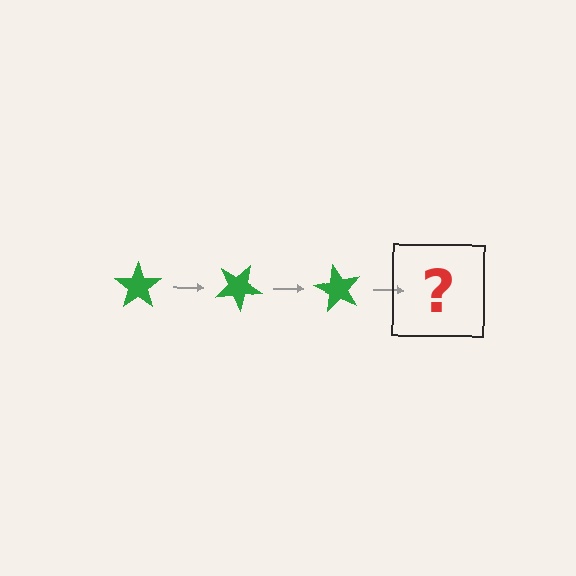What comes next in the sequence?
The next element should be a green star rotated 90 degrees.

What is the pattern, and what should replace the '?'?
The pattern is that the star rotates 30 degrees each step. The '?' should be a green star rotated 90 degrees.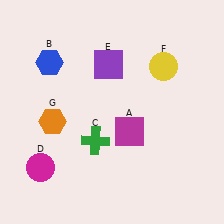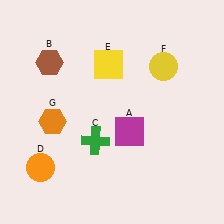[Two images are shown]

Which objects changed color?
B changed from blue to brown. D changed from magenta to orange. E changed from purple to yellow.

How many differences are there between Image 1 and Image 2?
There are 3 differences between the two images.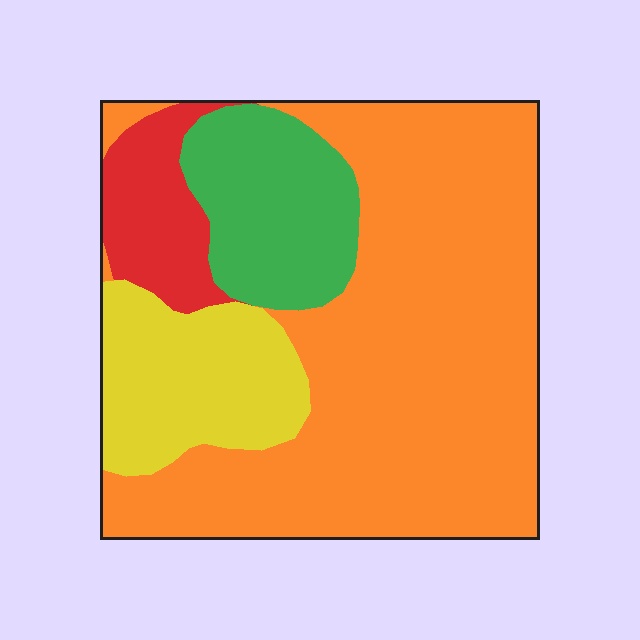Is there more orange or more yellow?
Orange.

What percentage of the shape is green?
Green covers roughly 15% of the shape.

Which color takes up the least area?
Red, at roughly 10%.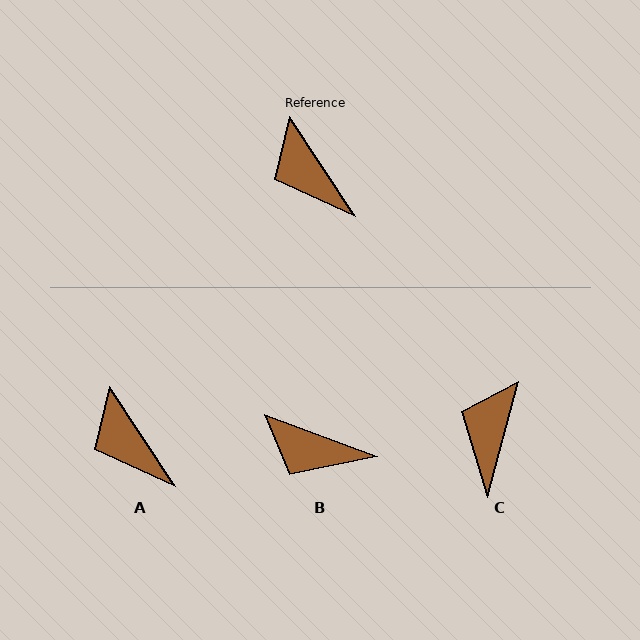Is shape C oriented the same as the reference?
No, it is off by about 48 degrees.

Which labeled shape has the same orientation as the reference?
A.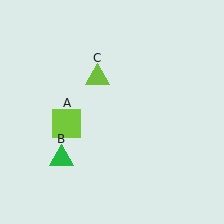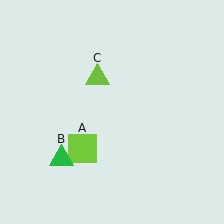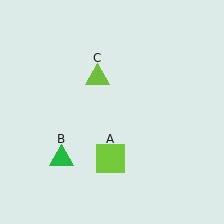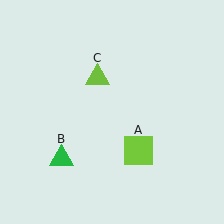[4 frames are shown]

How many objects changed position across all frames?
1 object changed position: lime square (object A).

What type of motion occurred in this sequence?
The lime square (object A) rotated counterclockwise around the center of the scene.